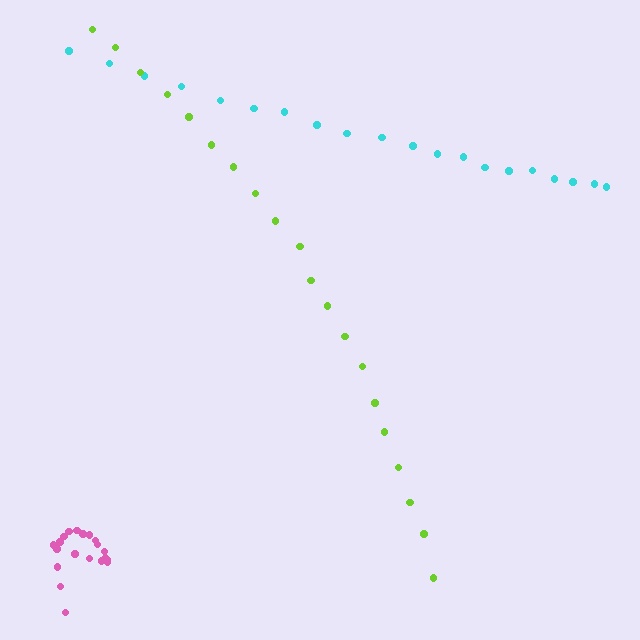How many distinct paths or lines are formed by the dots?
There are 3 distinct paths.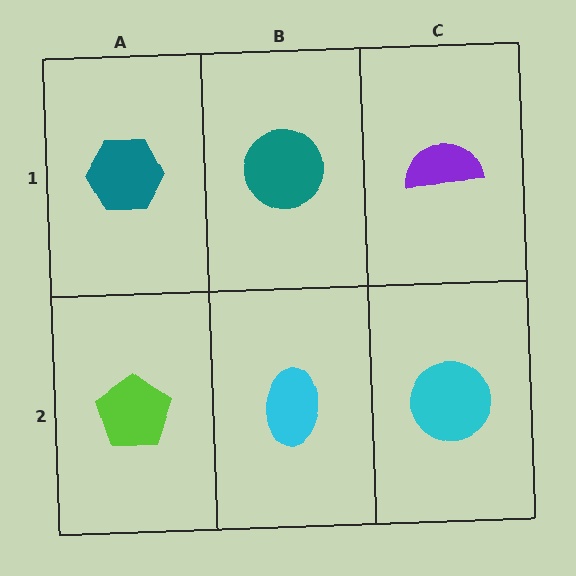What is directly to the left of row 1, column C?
A teal circle.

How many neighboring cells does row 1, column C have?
2.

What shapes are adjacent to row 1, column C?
A cyan circle (row 2, column C), a teal circle (row 1, column B).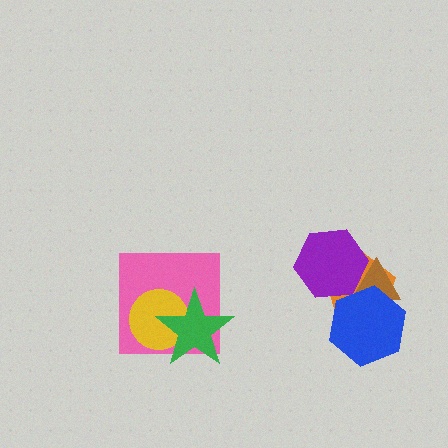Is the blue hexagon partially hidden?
No, no other shape covers it.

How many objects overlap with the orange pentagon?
3 objects overlap with the orange pentagon.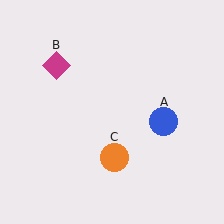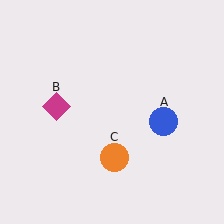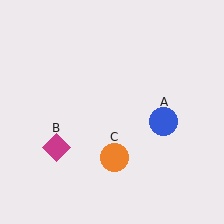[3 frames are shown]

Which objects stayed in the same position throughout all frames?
Blue circle (object A) and orange circle (object C) remained stationary.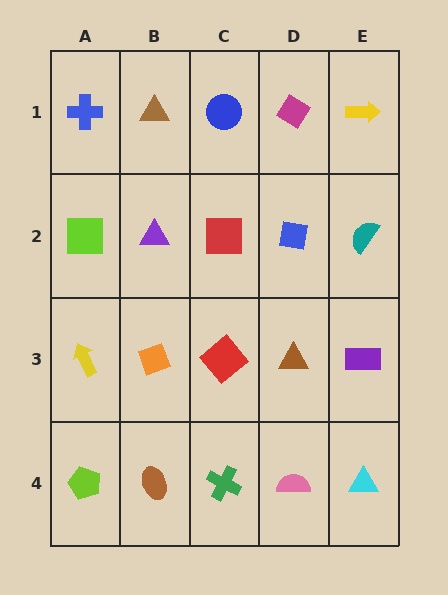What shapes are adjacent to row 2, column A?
A blue cross (row 1, column A), a yellow arrow (row 3, column A), a purple triangle (row 2, column B).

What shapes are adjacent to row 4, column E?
A purple rectangle (row 3, column E), a pink semicircle (row 4, column D).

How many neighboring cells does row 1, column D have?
3.